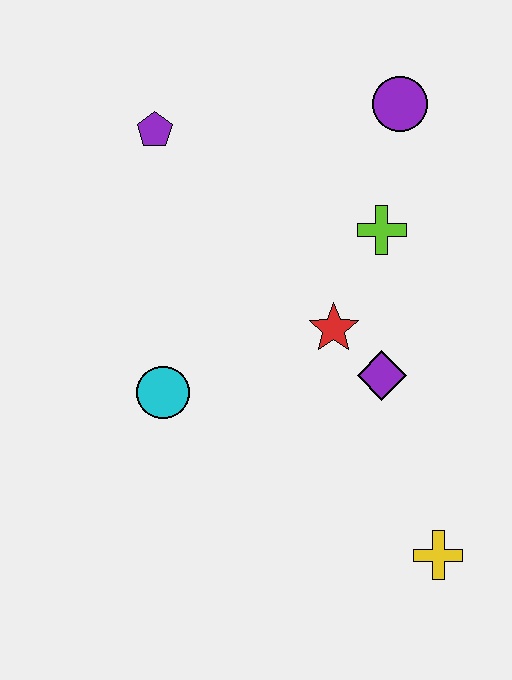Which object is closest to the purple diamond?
The red star is closest to the purple diamond.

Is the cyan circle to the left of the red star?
Yes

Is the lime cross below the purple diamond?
No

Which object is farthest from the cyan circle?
The purple circle is farthest from the cyan circle.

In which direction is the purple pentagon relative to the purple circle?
The purple pentagon is to the left of the purple circle.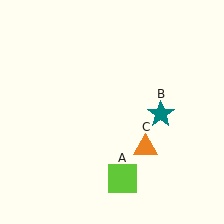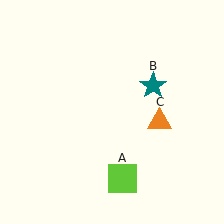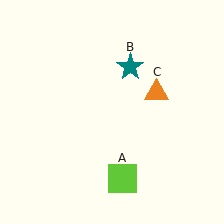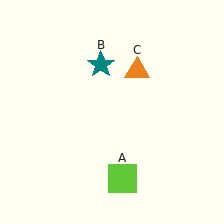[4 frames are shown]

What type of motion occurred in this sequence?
The teal star (object B), orange triangle (object C) rotated counterclockwise around the center of the scene.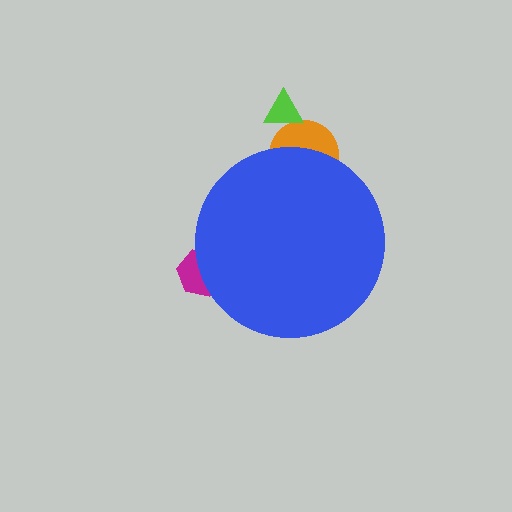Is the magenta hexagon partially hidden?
Yes, the magenta hexagon is partially hidden behind the blue circle.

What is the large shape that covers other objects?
A blue circle.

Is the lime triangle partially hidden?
No, the lime triangle is fully visible.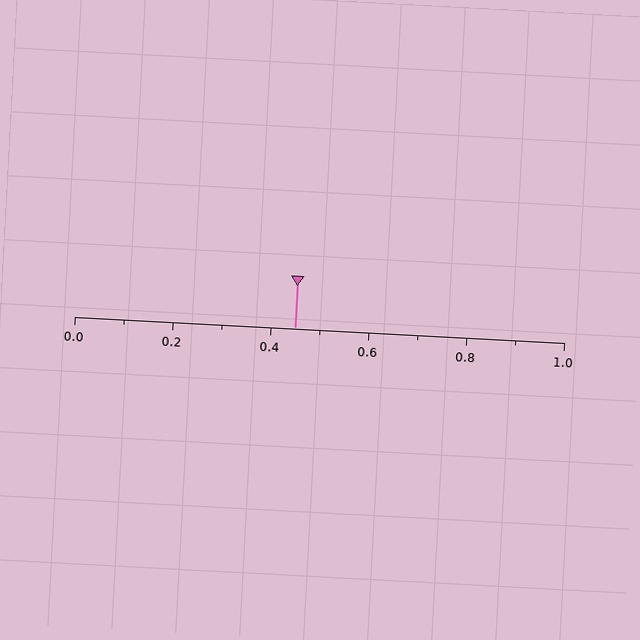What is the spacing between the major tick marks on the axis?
The major ticks are spaced 0.2 apart.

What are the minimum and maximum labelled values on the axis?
The axis runs from 0.0 to 1.0.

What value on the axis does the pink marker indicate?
The marker indicates approximately 0.45.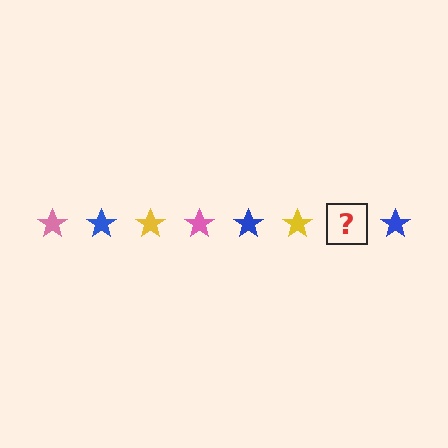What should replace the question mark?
The question mark should be replaced with a pink star.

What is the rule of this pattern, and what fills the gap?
The rule is that the pattern cycles through pink, blue, yellow stars. The gap should be filled with a pink star.